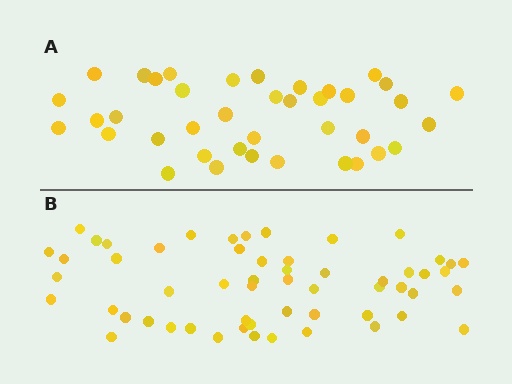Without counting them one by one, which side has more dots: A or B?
Region B (the bottom region) has more dots.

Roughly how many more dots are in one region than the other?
Region B has approximately 15 more dots than region A.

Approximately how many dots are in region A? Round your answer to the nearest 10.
About 40 dots. (The exact count is 39, which rounds to 40.)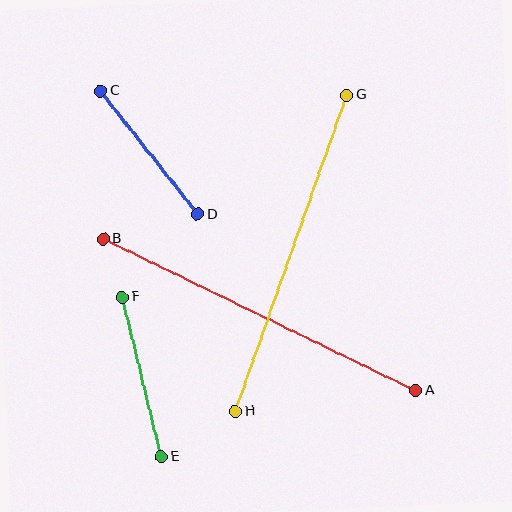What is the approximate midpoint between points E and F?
The midpoint is at approximately (142, 377) pixels.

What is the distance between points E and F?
The distance is approximately 164 pixels.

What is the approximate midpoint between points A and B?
The midpoint is at approximately (260, 315) pixels.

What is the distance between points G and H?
The distance is approximately 335 pixels.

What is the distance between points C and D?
The distance is approximately 157 pixels.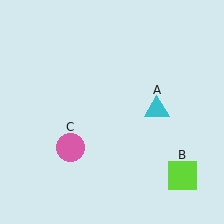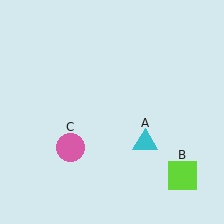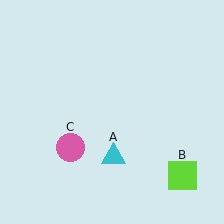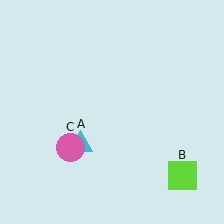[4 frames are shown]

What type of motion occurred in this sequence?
The cyan triangle (object A) rotated clockwise around the center of the scene.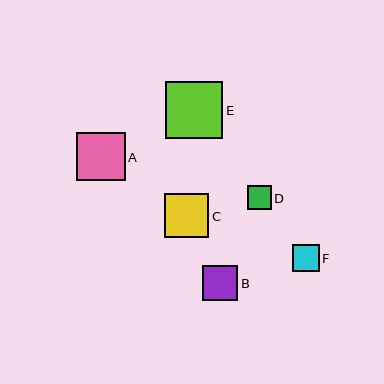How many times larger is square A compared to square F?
Square A is approximately 1.8 times the size of square F.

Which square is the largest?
Square E is the largest with a size of approximately 57 pixels.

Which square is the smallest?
Square D is the smallest with a size of approximately 24 pixels.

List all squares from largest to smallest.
From largest to smallest: E, A, C, B, F, D.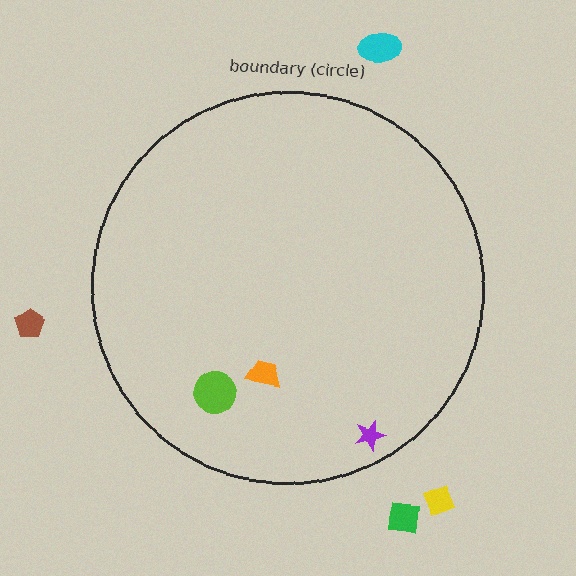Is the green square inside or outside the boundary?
Outside.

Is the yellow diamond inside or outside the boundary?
Outside.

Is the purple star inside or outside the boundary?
Inside.